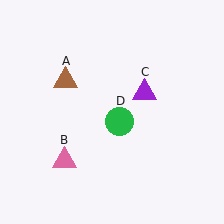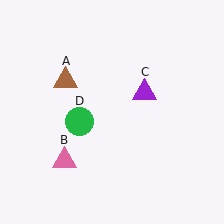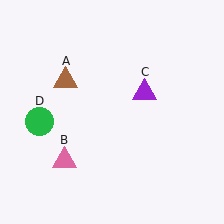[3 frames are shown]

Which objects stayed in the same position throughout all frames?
Brown triangle (object A) and pink triangle (object B) and purple triangle (object C) remained stationary.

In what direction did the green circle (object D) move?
The green circle (object D) moved left.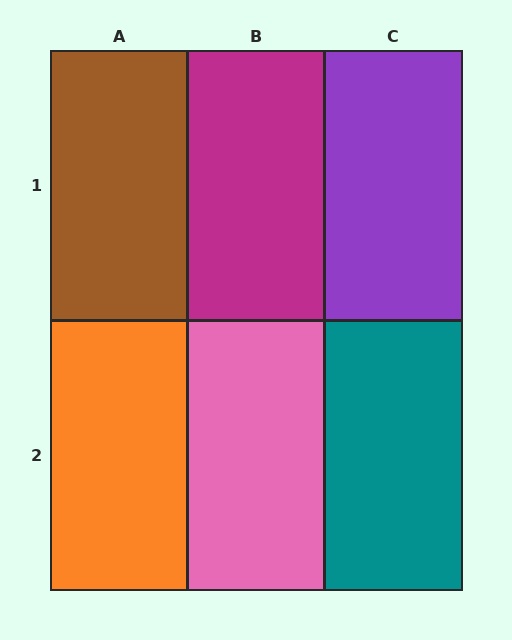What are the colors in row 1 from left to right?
Brown, magenta, purple.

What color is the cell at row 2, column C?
Teal.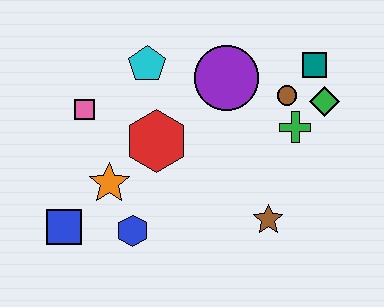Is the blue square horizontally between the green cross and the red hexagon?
No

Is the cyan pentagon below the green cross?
No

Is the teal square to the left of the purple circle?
No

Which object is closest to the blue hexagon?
The orange star is closest to the blue hexagon.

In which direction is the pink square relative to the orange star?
The pink square is above the orange star.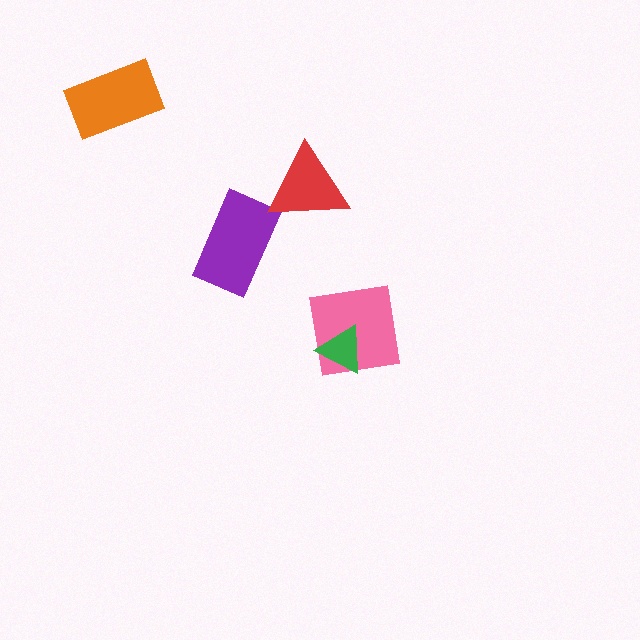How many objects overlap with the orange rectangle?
0 objects overlap with the orange rectangle.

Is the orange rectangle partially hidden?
No, no other shape covers it.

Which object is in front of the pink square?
The green triangle is in front of the pink square.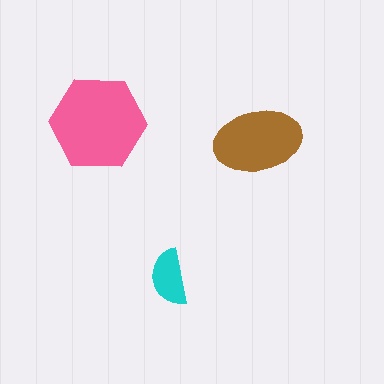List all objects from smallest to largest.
The cyan semicircle, the brown ellipse, the pink hexagon.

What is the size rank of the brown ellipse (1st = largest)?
2nd.